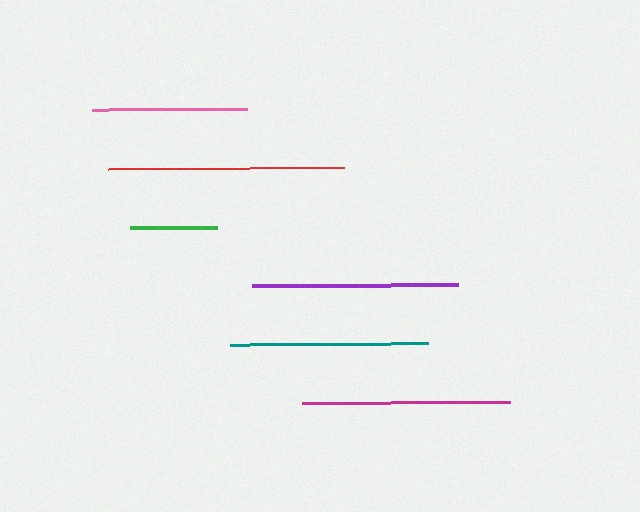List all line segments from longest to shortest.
From longest to shortest: red, magenta, purple, teal, pink, green.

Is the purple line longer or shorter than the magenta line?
The magenta line is longer than the purple line.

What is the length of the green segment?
The green segment is approximately 87 pixels long.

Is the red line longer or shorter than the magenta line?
The red line is longer than the magenta line.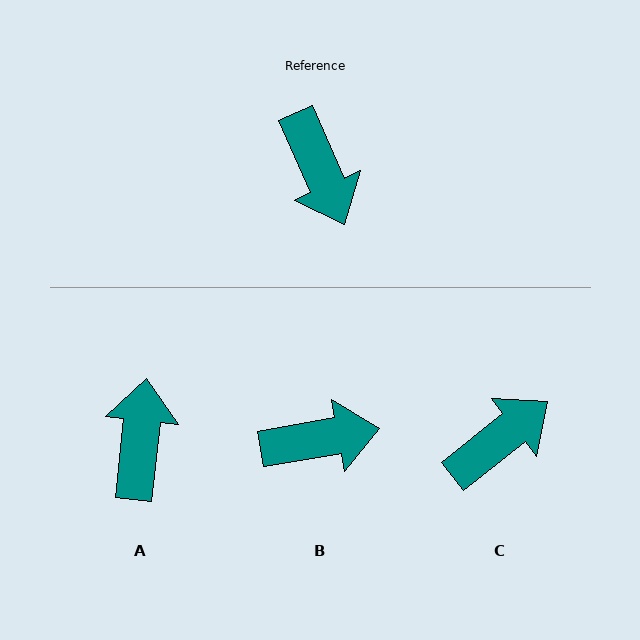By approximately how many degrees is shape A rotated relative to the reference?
Approximately 150 degrees counter-clockwise.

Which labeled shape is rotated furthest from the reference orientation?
A, about 150 degrees away.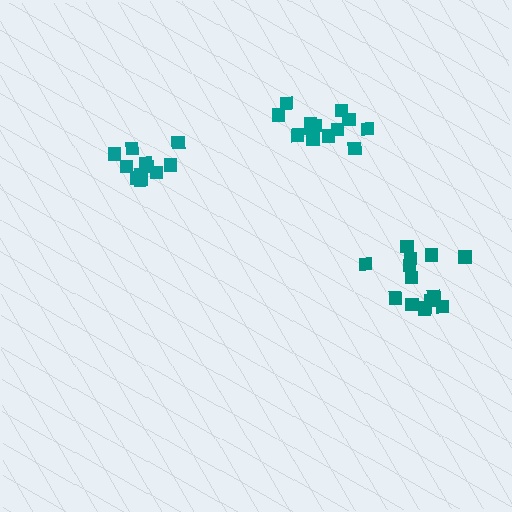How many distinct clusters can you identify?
There are 3 distinct clusters.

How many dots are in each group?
Group 1: 13 dots, Group 2: 14 dots, Group 3: 11 dots (38 total).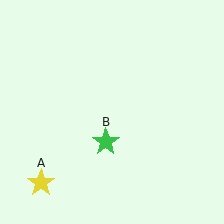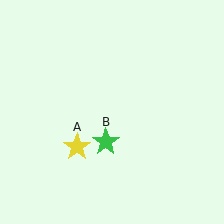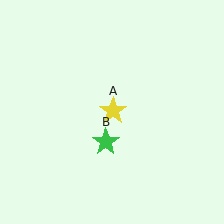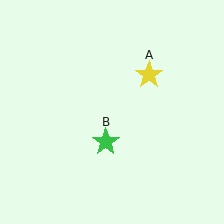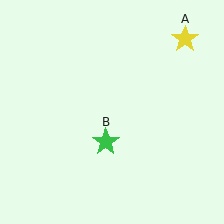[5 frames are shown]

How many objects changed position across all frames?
1 object changed position: yellow star (object A).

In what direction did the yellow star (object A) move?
The yellow star (object A) moved up and to the right.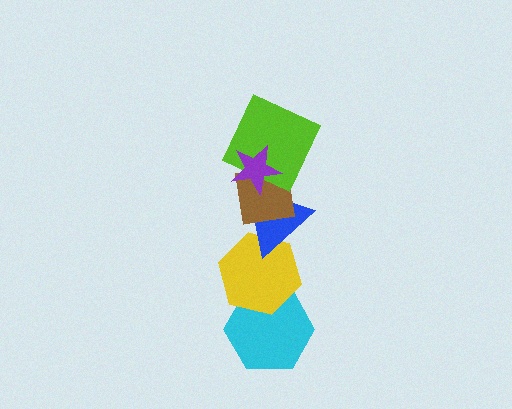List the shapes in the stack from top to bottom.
From top to bottom: the purple star, the lime square, the brown square, the blue triangle, the yellow hexagon, the cyan hexagon.